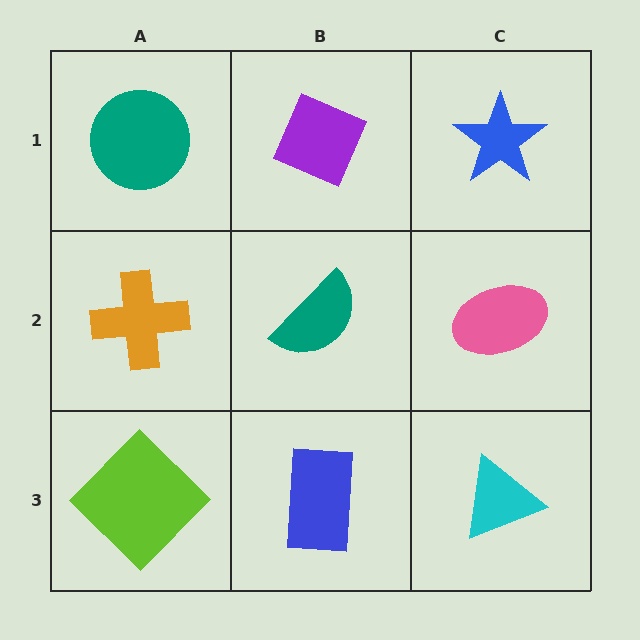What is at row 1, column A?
A teal circle.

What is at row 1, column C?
A blue star.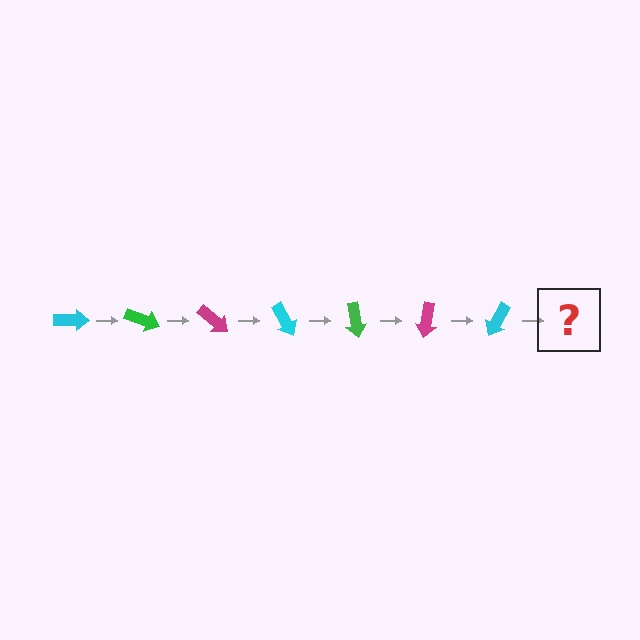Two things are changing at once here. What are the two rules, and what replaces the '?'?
The two rules are that it rotates 20 degrees each step and the color cycles through cyan, green, and magenta. The '?' should be a green arrow, rotated 140 degrees from the start.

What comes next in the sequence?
The next element should be a green arrow, rotated 140 degrees from the start.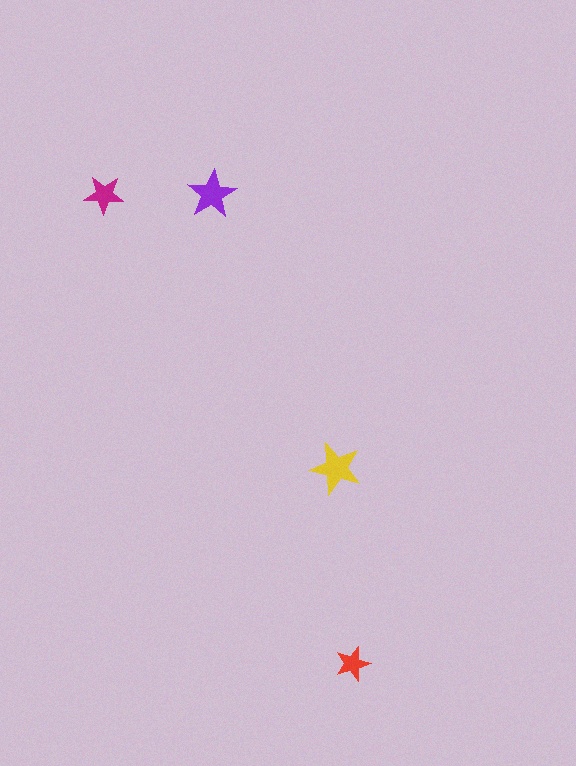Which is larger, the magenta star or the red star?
The magenta one.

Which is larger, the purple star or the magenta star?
The purple one.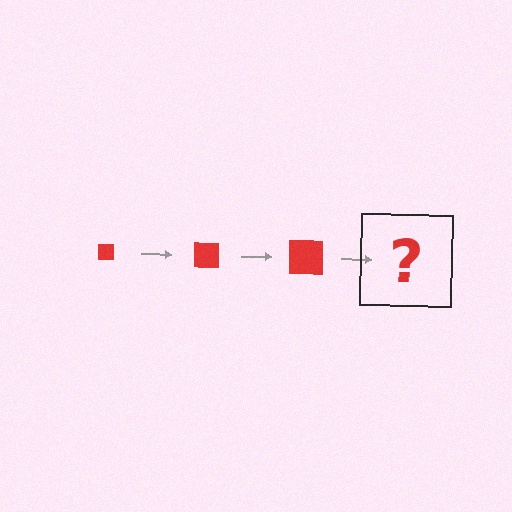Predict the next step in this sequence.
The next step is a red square, larger than the previous one.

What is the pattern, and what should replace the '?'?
The pattern is that the square gets progressively larger each step. The '?' should be a red square, larger than the previous one.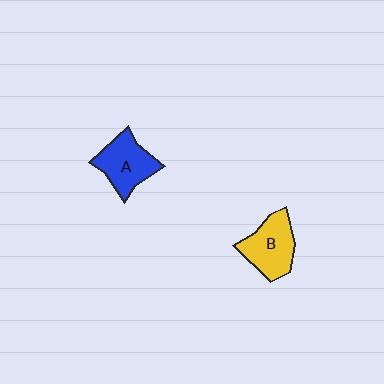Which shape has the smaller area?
Shape A (blue).